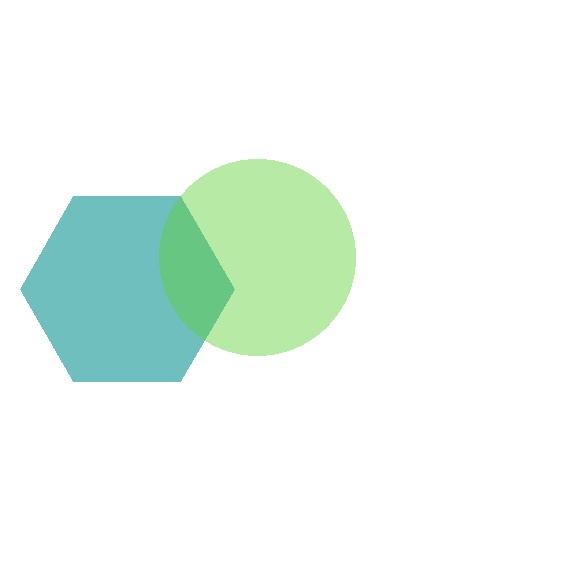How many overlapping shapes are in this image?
There are 2 overlapping shapes in the image.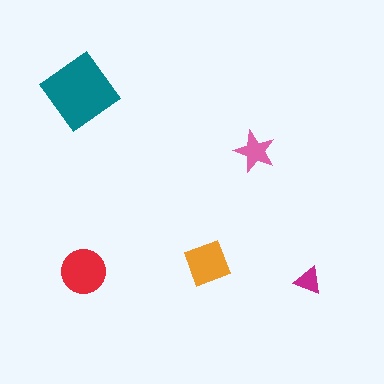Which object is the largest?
The teal diamond.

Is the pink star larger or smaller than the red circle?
Smaller.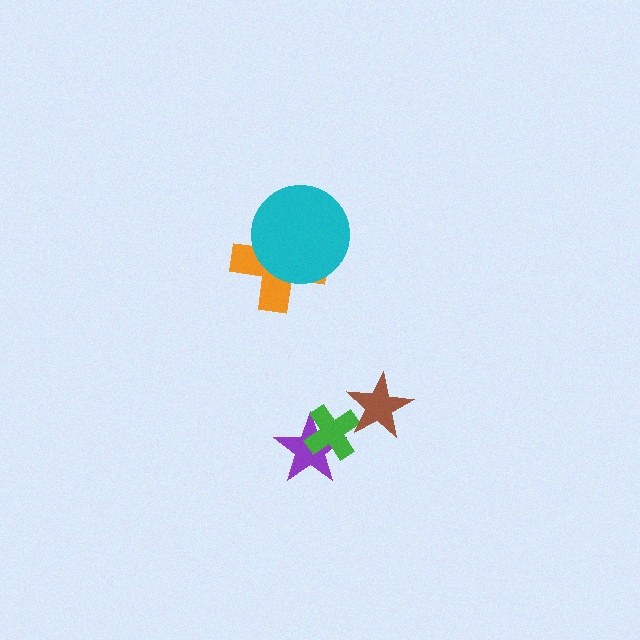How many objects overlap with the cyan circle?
1 object overlaps with the cyan circle.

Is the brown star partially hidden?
No, no other shape covers it.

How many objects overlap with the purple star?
1 object overlaps with the purple star.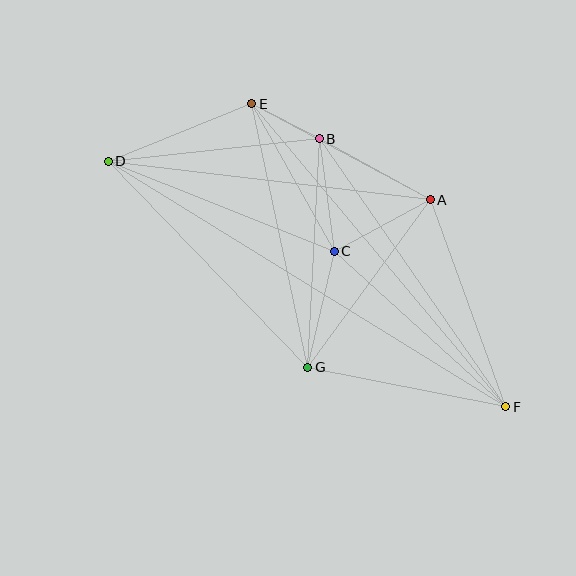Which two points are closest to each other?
Points B and E are closest to each other.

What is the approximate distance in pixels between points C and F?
The distance between C and F is approximately 232 pixels.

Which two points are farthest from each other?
Points D and F are farthest from each other.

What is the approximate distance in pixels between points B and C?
The distance between B and C is approximately 113 pixels.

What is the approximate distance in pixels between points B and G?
The distance between B and G is approximately 229 pixels.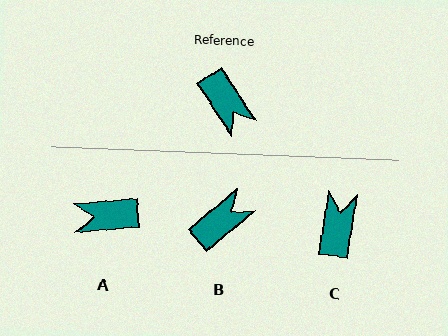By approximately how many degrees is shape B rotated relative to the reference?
Approximately 96 degrees counter-clockwise.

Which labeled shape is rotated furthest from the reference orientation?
C, about 138 degrees away.